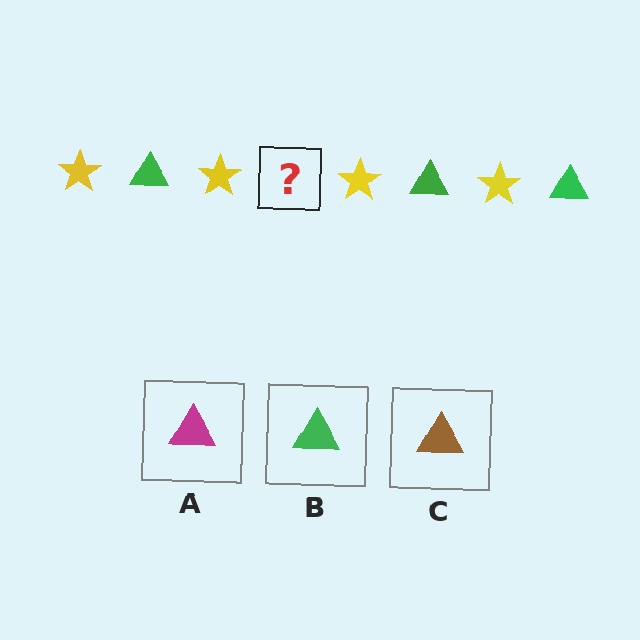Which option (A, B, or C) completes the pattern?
B.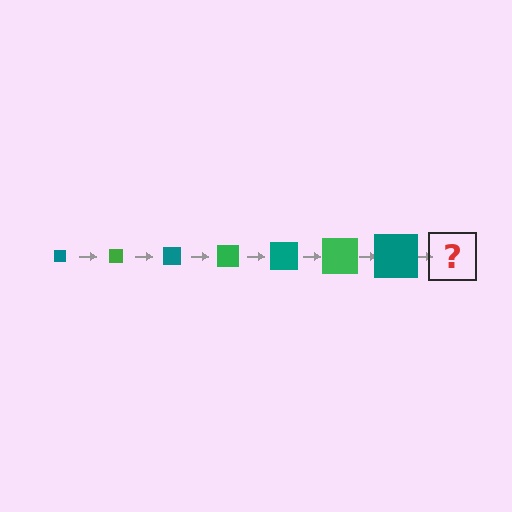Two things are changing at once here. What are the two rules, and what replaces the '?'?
The two rules are that the square grows larger each step and the color cycles through teal and green. The '?' should be a green square, larger than the previous one.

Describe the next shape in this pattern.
It should be a green square, larger than the previous one.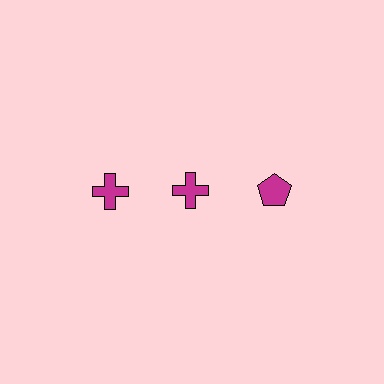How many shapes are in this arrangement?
There are 3 shapes arranged in a grid pattern.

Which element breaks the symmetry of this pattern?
The magenta pentagon in the top row, center column breaks the symmetry. All other shapes are magenta crosses.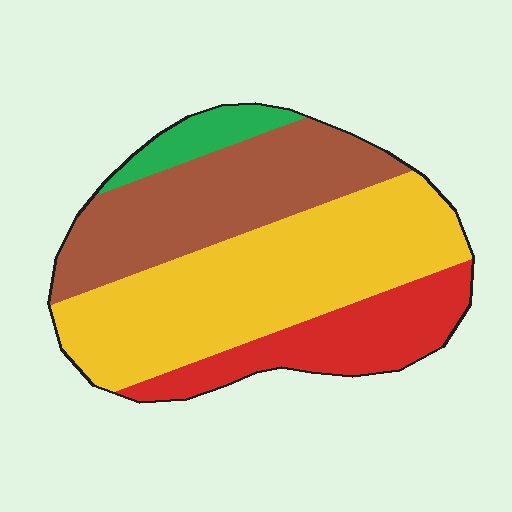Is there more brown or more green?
Brown.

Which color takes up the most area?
Yellow, at roughly 45%.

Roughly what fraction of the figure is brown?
Brown covers about 30% of the figure.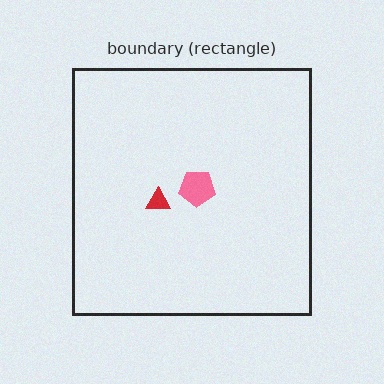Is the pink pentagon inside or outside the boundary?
Inside.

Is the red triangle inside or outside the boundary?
Inside.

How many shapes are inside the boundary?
2 inside, 0 outside.